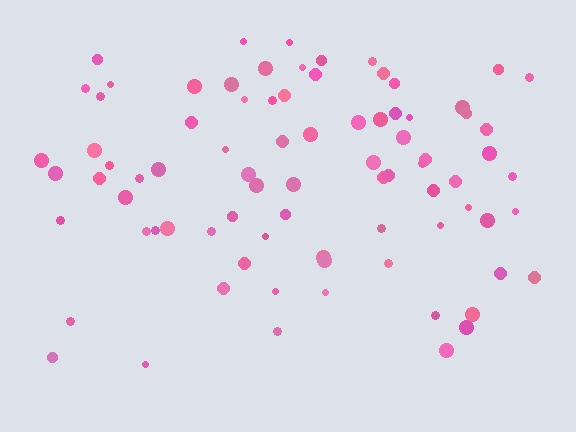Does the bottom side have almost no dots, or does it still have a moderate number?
Still a moderate number, just noticeably fewer than the top.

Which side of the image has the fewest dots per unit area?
The bottom.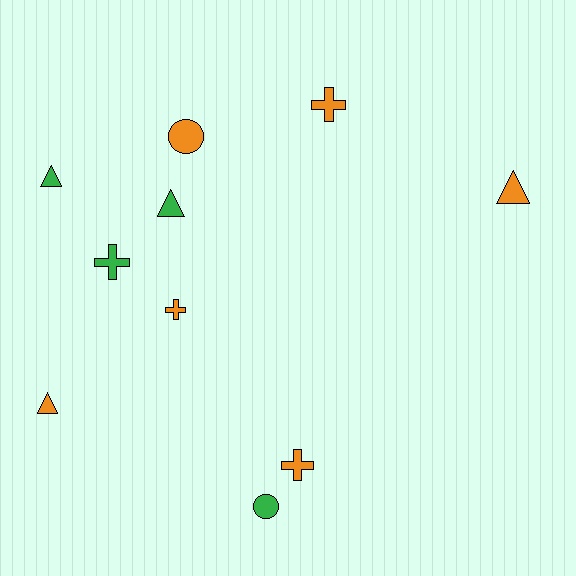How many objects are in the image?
There are 10 objects.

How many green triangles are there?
There are 2 green triangles.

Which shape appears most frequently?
Triangle, with 4 objects.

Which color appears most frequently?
Orange, with 6 objects.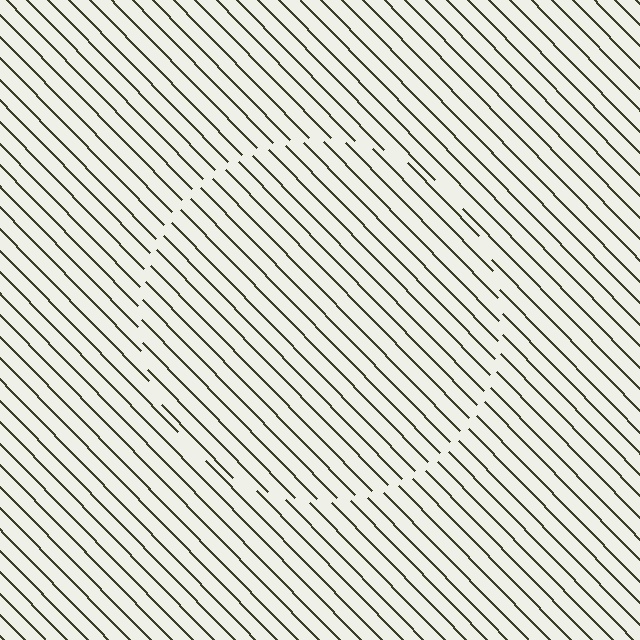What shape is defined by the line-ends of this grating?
An illusory circle. The interior of the shape contains the same grating, shifted by half a period — the contour is defined by the phase discontinuity where line-ends from the inner and outer gratings abut.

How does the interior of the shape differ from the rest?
The interior of the shape contains the same grating, shifted by half a period — the contour is defined by the phase discontinuity where line-ends from the inner and outer gratings abut.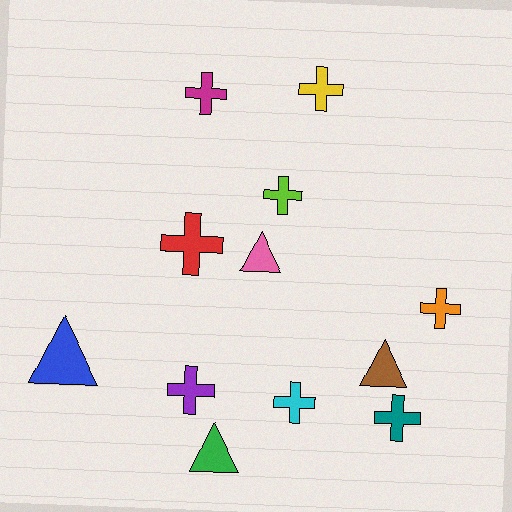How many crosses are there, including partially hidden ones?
There are 8 crosses.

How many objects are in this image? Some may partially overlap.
There are 12 objects.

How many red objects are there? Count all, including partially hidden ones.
There is 1 red object.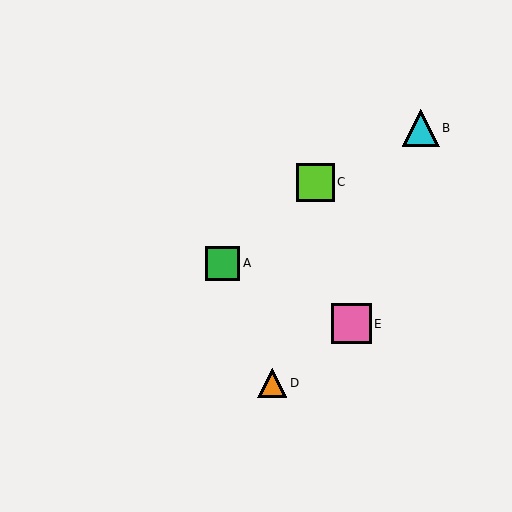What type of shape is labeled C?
Shape C is a lime square.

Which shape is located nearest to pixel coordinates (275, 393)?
The orange triangle (labeled D) at (272, 383) is nearest to that location.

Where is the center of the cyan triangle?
The center of the cyan triangle is at (421, 128).